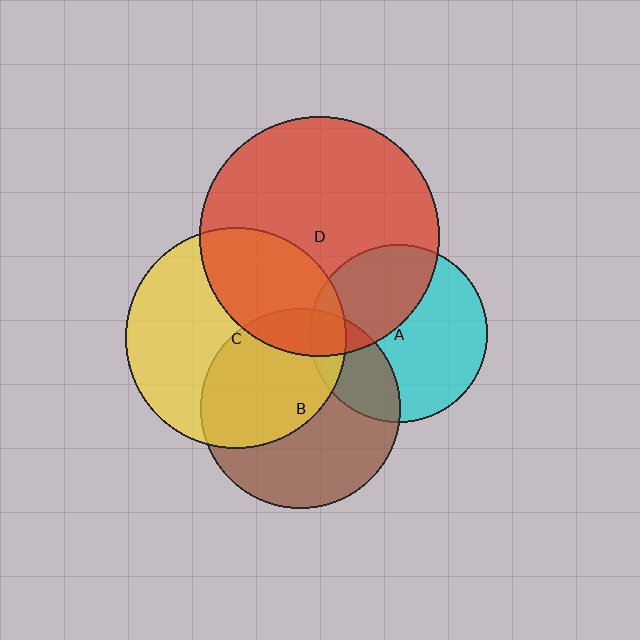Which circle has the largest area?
Circle D (red).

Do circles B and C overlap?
Yes.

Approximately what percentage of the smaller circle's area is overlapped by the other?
Approximately 50%.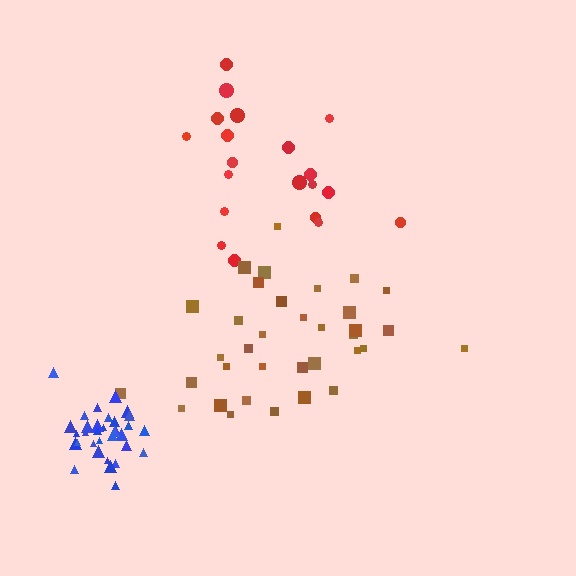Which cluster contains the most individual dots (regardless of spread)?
Brown (35).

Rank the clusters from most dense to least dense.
blue, red, brown.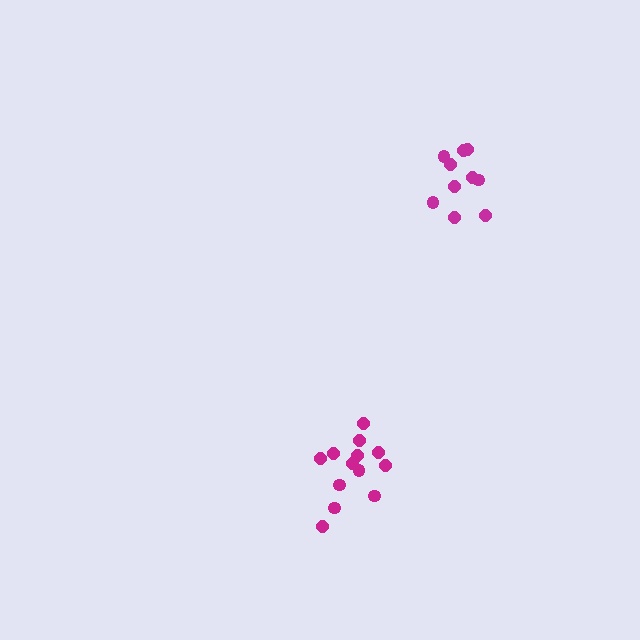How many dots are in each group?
Group 1: 13 dots, Group 2: 10 dots (23 total).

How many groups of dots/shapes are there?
There are 2 groups.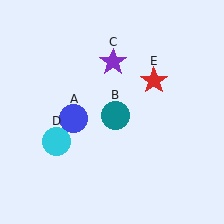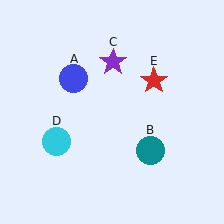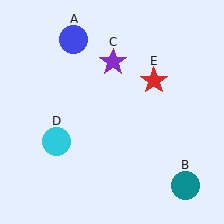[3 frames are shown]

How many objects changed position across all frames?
2 objects changed position: blue circle (object A), teal circle (object B).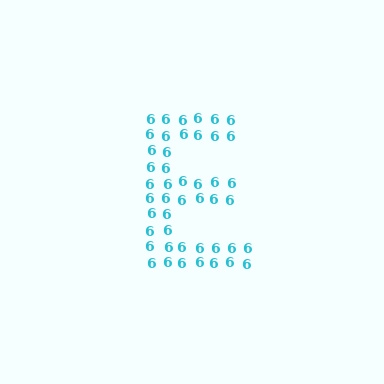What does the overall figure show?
The overall figure shows the letter E.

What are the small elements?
The small elements are digit 6's.